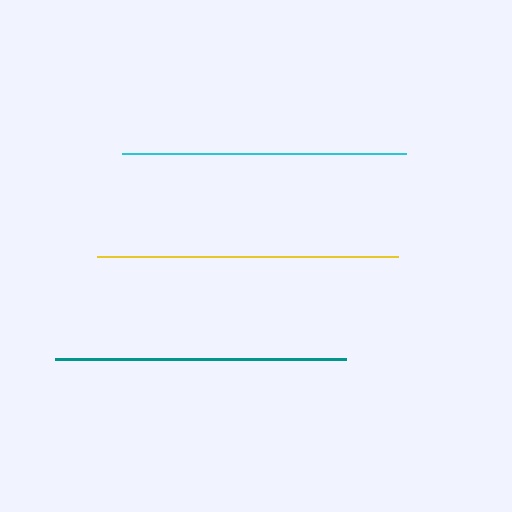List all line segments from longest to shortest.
From longest to shortest: yellow, teal, cyan.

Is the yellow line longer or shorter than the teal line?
The yellow line is longer than the teal line.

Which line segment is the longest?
The yellow line is the longest at approximately 301 pixels.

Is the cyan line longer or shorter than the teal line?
The teal line is longer than the cyan line.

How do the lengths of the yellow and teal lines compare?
The yellow and teal lines are approximately the same length.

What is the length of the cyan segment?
The cyan segment is approximately 284 pixels long.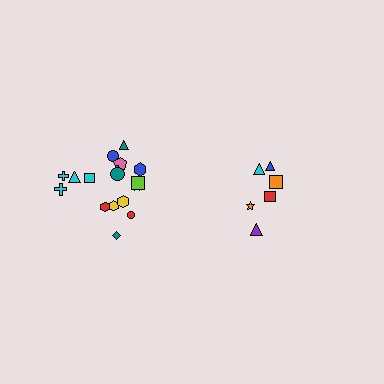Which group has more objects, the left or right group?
The left group.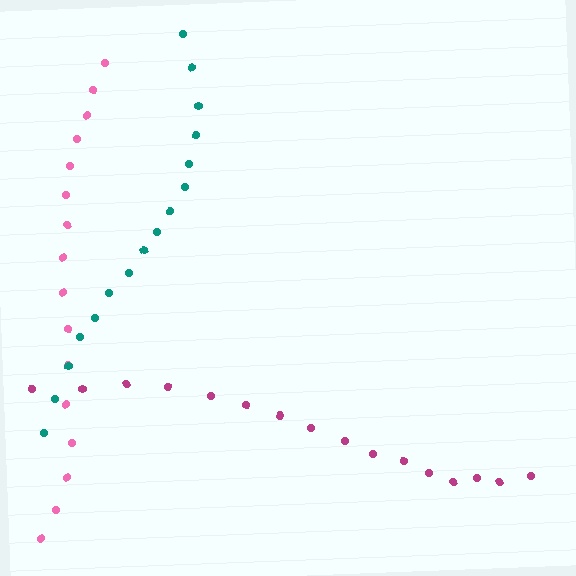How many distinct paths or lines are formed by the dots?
There are 3 distinct paths.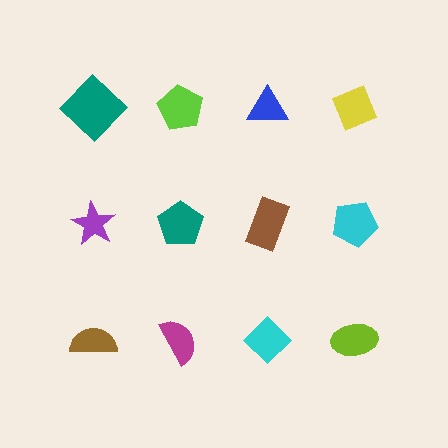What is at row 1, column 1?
A teal diamond.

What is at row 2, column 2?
A teal pentagon.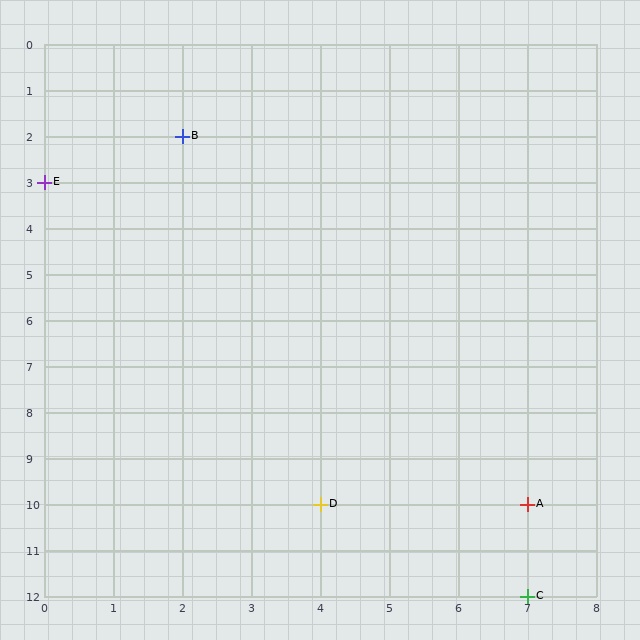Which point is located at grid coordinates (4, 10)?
Point D is at (4, 10).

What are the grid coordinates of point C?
Point C is at grid coordinates (7, 12).